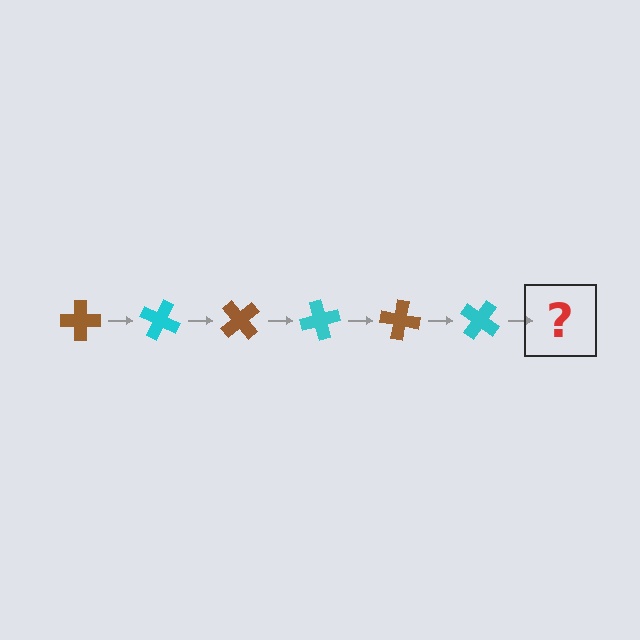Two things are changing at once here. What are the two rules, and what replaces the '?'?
The two rules are that it rotates 25 degrees each step and the color cycles through brown and cyan. The '?' should be a brown cross, rotated 150 degrees from the start.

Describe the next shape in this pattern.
It should be a brown cross, rotated 150 degrees from the start.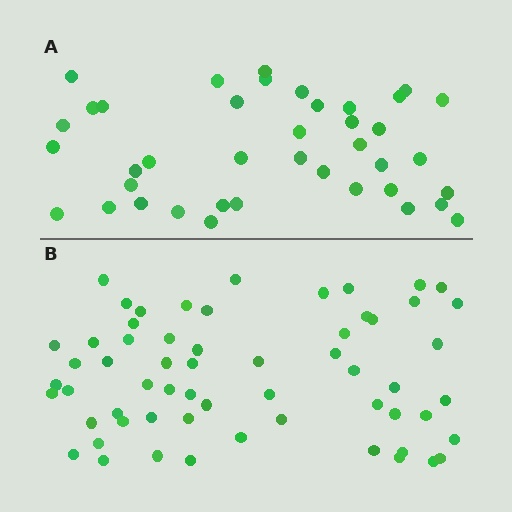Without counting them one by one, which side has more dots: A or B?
Region B (the bottom region) has more dots.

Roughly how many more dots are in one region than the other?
Region B has approximately 20 more dots than region A.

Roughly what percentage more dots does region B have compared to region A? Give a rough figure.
About 50% more.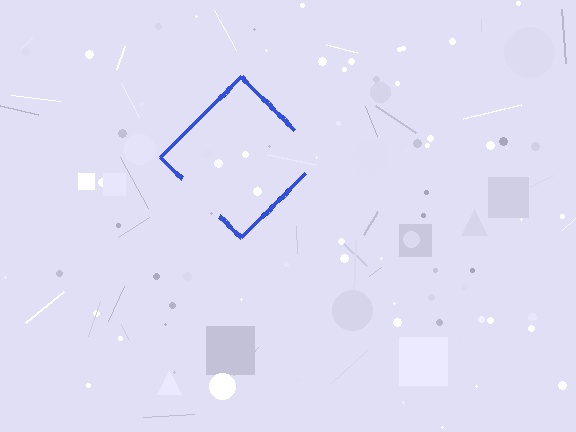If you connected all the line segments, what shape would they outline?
They would outline a diamond.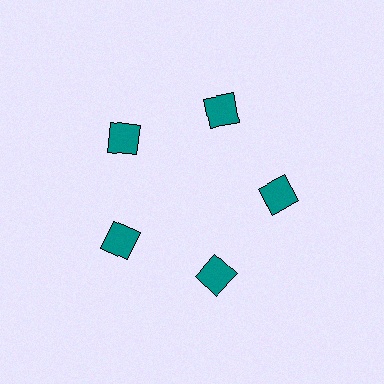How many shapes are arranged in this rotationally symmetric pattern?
There are 5 shapes, arranged in 5 groups of 1.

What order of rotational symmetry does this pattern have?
This pattern has 5-fold rotational symmetry.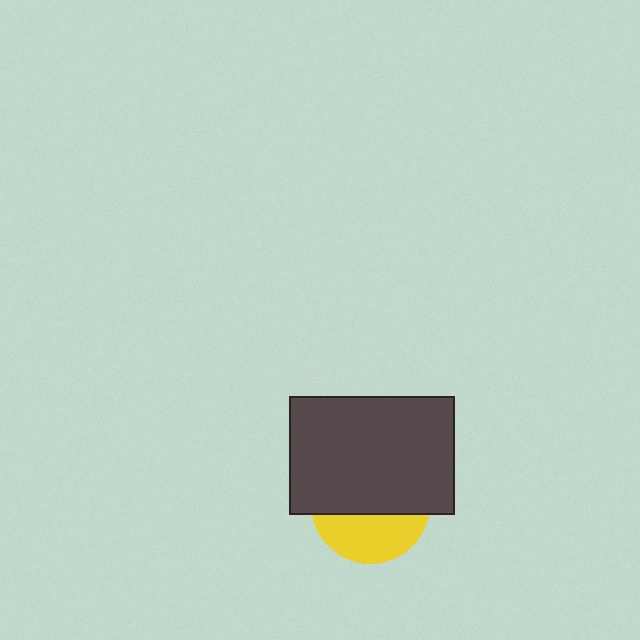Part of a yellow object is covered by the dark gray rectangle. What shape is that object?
It is a circle.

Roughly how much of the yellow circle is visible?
A small part of it is visible (roughly 38%).